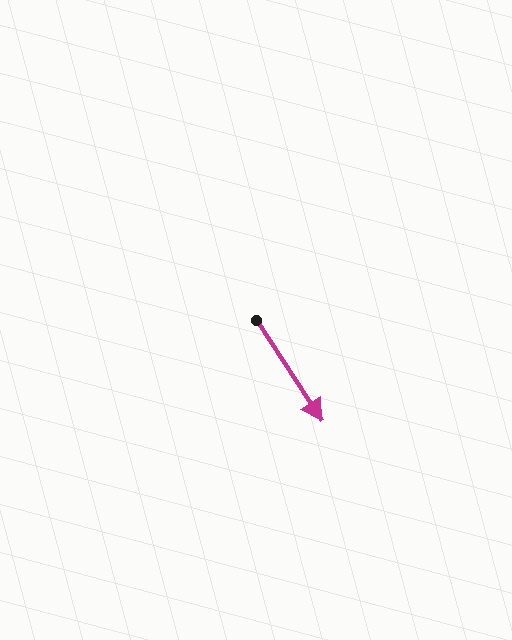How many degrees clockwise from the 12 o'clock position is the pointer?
Approximately 147 degrees.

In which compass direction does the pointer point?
Southeast.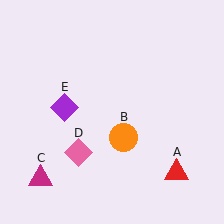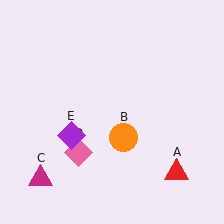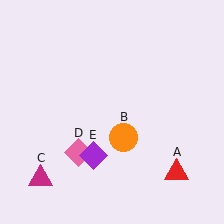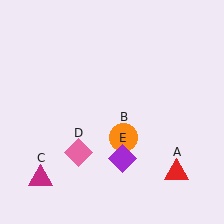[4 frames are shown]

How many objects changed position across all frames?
1 object changed position: purple diamond (object E).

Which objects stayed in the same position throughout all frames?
Red triangle (object A) and orange circle (object B) and magenta triangle (object C) and pink diamond (object D) remained stationary.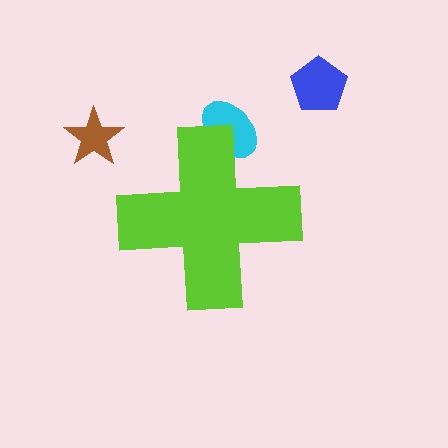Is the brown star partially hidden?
No, the brown star is fully visible.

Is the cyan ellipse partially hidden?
Yes, the cyan ellipse is partially hidden behind the lime cross.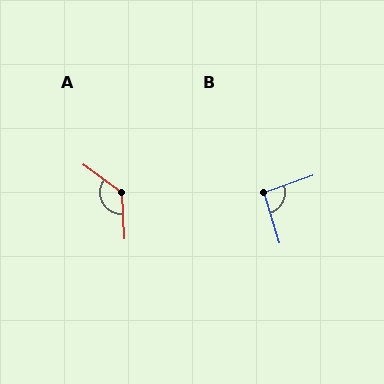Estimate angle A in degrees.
Approximately 129 degrees.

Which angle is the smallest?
B, at approximately 92 degrees.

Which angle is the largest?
A, at approximately 129 degrees.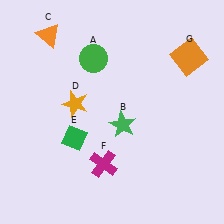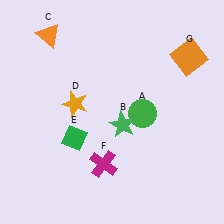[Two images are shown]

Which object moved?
The green circle (A) moved down.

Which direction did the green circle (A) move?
The green circle (A) moved down.